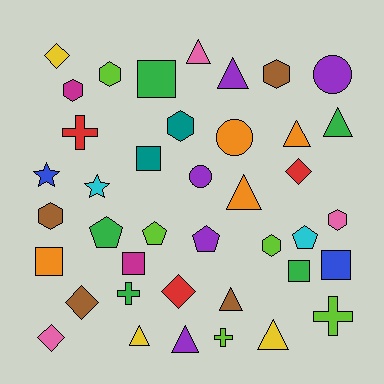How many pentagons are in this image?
There are 4 pentagons.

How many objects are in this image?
There are 40 objects.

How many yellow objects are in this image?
There are 3 yellow objects.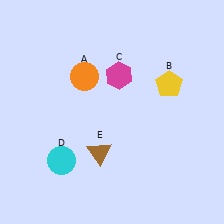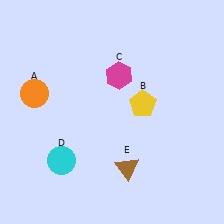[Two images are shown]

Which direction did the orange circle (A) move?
The orange circle (A) moved left.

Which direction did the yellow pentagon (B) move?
The yellow pentagon (B) moved left.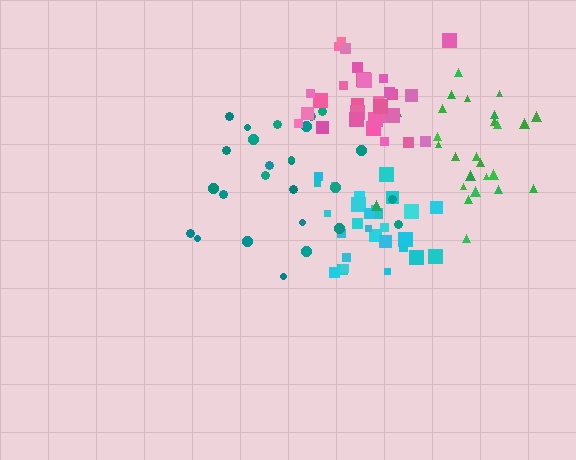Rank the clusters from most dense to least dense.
pink, cyan, green, teal.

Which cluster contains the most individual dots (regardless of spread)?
Pink (29).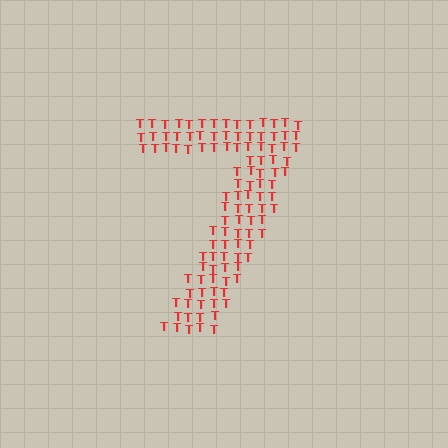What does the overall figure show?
The overall figure shows the digit 7.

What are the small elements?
The small elements are letter T's.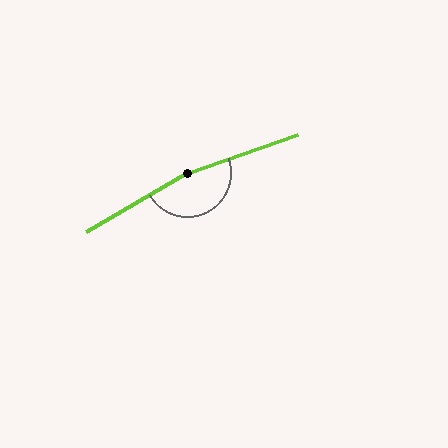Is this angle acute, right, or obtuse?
It is obtuse.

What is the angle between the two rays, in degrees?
Approximately 168 degrees.